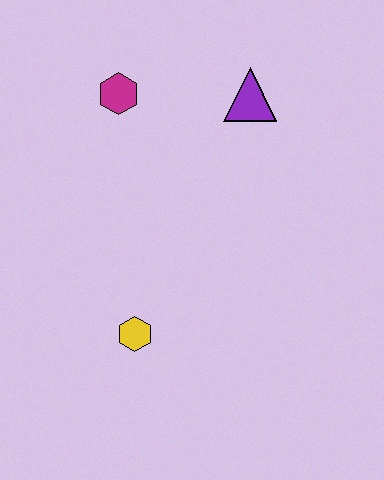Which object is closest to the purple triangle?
The magenta hexagon is closest to the purple triangle.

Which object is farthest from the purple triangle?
The yellow hexagon is farthest from the purple triangle.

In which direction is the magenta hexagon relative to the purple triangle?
The magenta hexagon is to the left of the purple triangle.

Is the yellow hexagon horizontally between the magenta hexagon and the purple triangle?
Yes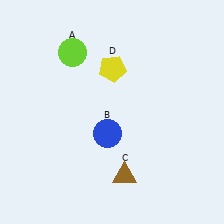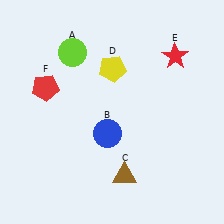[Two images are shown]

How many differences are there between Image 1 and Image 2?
There are 2 differences between the two images.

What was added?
A red star (E), a red pentagon (F) were added in Image 2.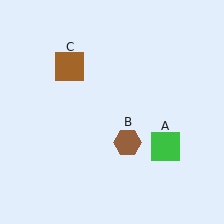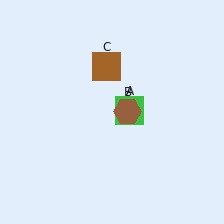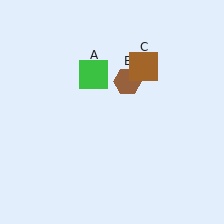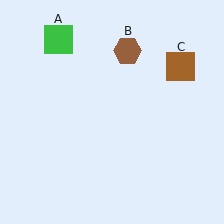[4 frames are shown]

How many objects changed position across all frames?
3 objects changed position: green square (object A), brown hexagon (object B), brown square (object C).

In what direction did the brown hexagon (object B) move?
The brown hexagon (object B) moved up.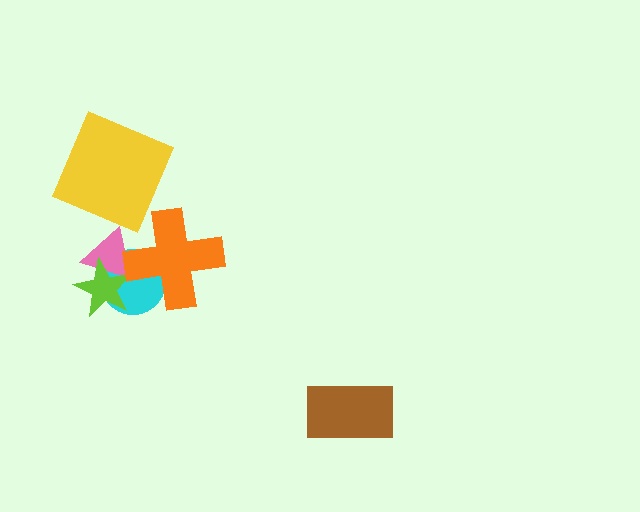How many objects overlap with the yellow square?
0 objects overlap with the yellow square.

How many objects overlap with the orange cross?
2 objects overlap with the orange cross.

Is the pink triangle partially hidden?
Yes, it is partially covered by another shape.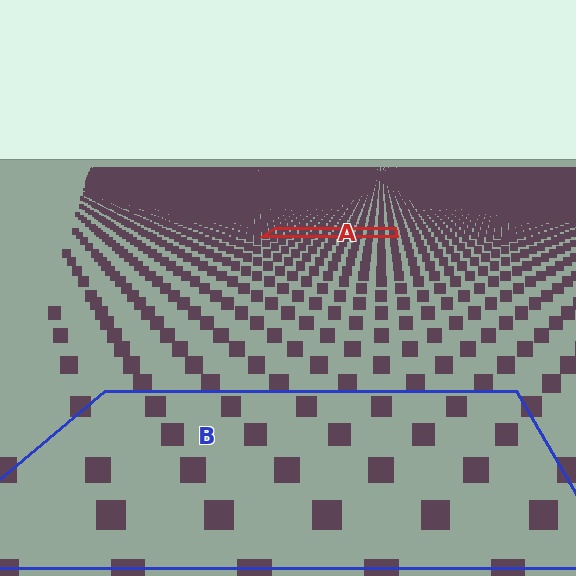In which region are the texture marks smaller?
The texture marks are smaller in region A, because it is farther away.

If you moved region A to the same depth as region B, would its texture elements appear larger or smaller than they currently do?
They would appear larger. At a closer depth, the same texture elements are projected at a bigger on-screen size.